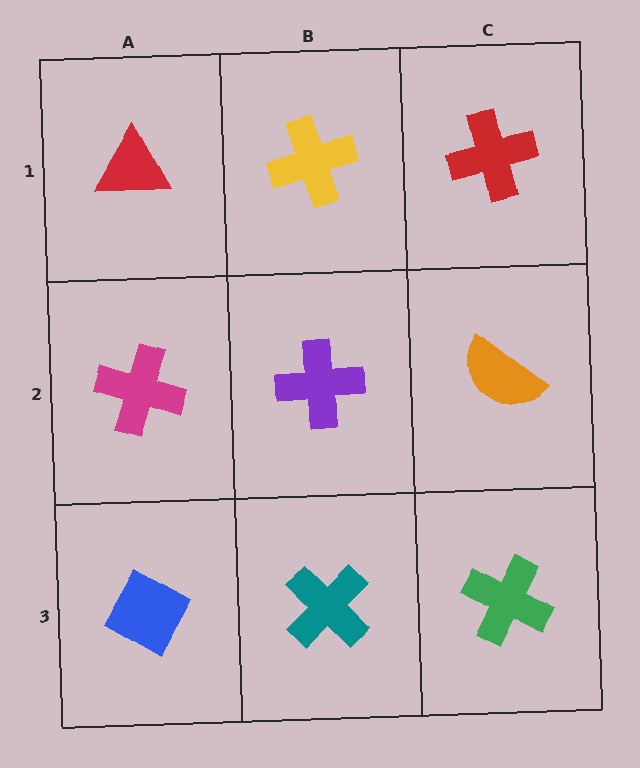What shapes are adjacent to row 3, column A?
A magenta cross (row 2, column A), a teal cross (row 3, column B).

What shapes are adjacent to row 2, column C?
A red cross (row 1, column C), a green cross (row 3, column C), a purple cross (row 2, column B).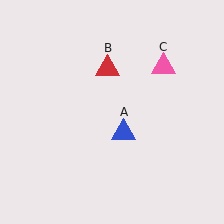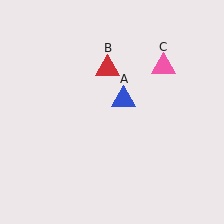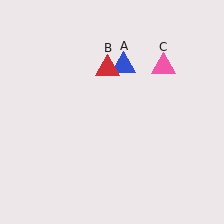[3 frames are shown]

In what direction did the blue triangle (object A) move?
The blue triangle (object A) moved up.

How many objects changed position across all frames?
1 object changed position: blue triangle (object A).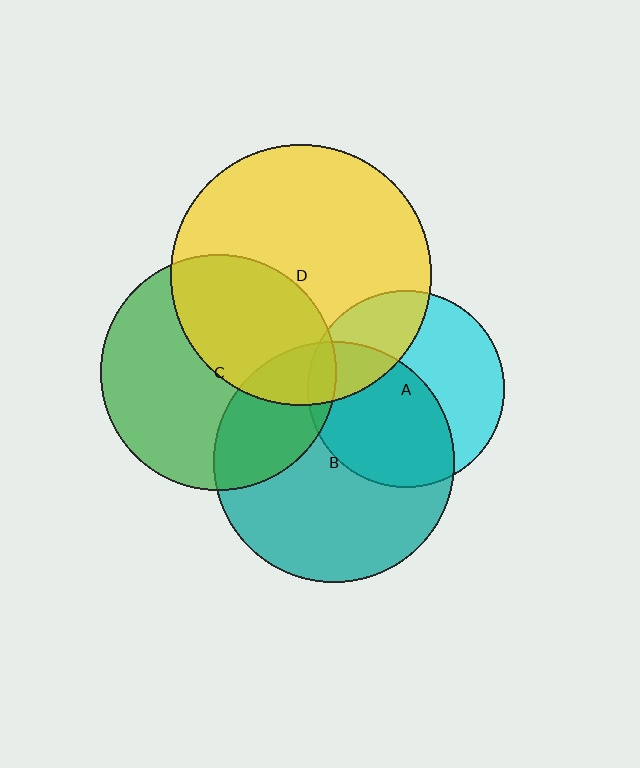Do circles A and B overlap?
Yes.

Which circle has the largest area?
Circle D (yellow).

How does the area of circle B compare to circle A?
Approximately 1.5 times.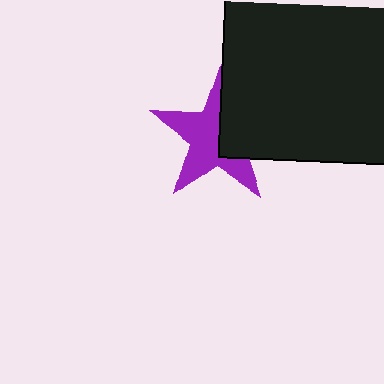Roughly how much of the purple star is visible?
About half of it is visible (roughly 60%).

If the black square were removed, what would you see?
You would see the complete purple star.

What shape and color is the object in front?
The object in front is a black square.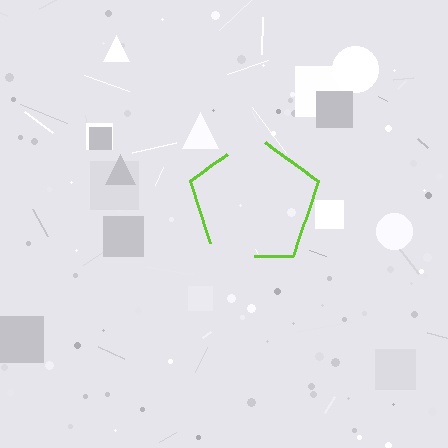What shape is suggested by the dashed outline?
The dashed outline suggests a pentagon.